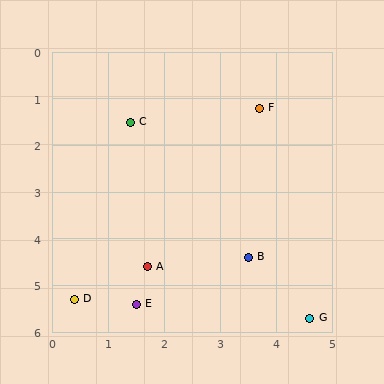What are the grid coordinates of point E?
Point E is at approximately (1.5, 5.4).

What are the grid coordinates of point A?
Point A is at approximately (1.7, 4.6).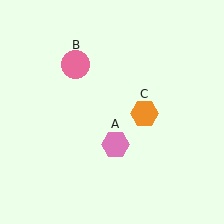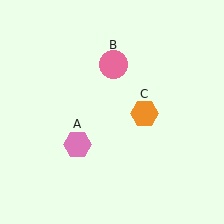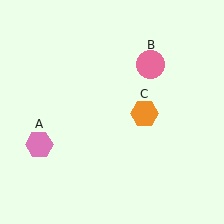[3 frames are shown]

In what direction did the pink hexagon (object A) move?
The pink hexagon (object A) moved left.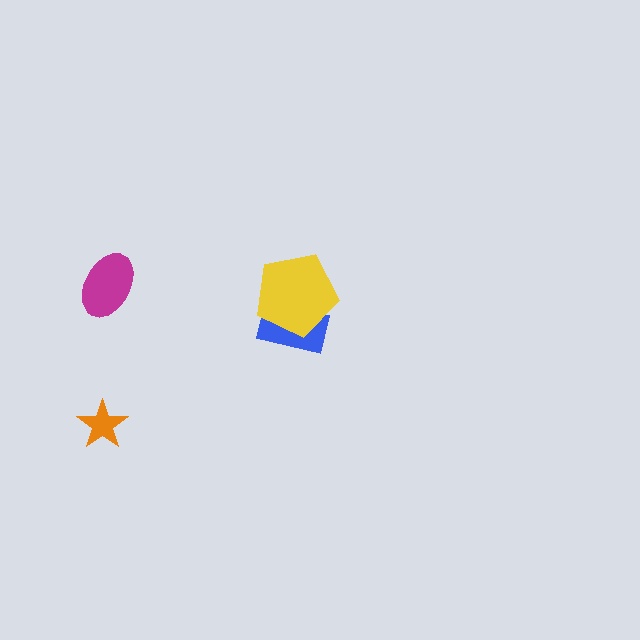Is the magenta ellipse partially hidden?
No, no other shape covers it.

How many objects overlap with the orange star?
0 objects overlap with the orange star.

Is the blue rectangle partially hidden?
Yes, it is partially covered by another shape.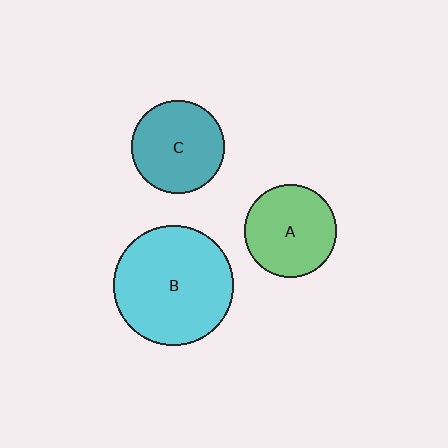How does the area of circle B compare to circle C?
Approximately 1.7 times.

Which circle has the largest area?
Circle B (cyan).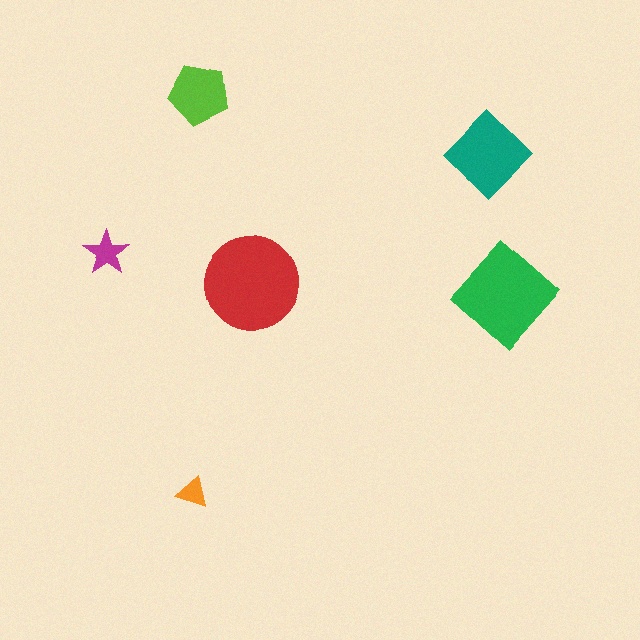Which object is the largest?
The red circle.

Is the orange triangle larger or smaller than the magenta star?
Smaller.